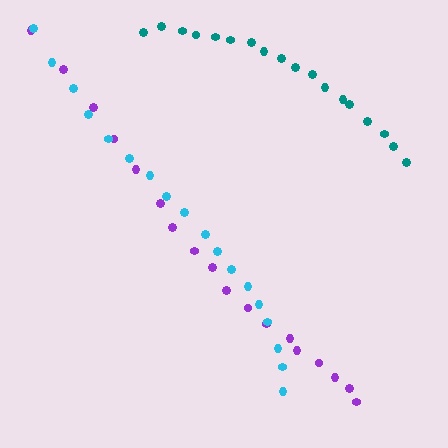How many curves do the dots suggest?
There are 3 distinct paths.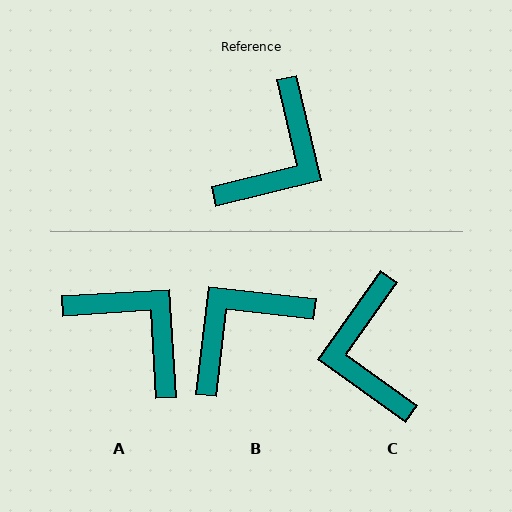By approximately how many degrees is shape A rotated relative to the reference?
Approximately 80 degrees counter-clockwise.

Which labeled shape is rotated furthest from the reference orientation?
B, about 160 degrees away.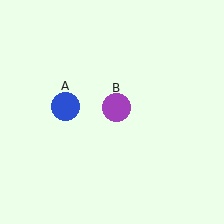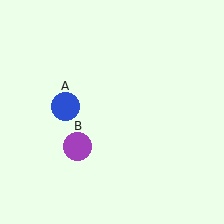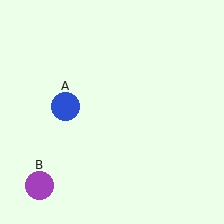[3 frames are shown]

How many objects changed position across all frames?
1 object changed position: purple circle (object B).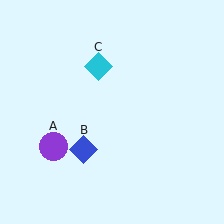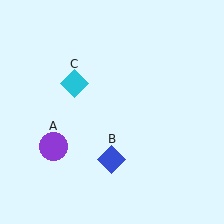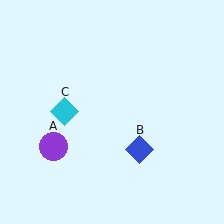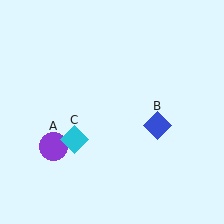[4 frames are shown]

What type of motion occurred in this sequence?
The blue diamond (object B), cyan diamond (object C) rotated counterclockwise around the center of the scene.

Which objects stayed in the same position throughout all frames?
Purple circle (object A) remained stationary.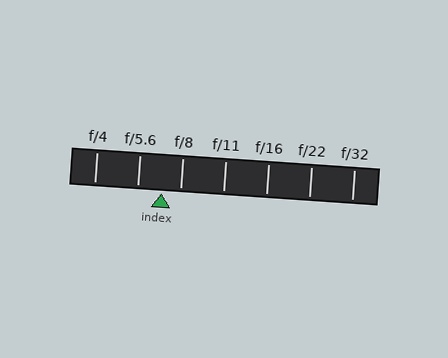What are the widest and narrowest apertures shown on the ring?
The widest aperture shown is f/4 and the narrowest is f/32.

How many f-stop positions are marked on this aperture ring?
There are 7 f-stop positions marked.